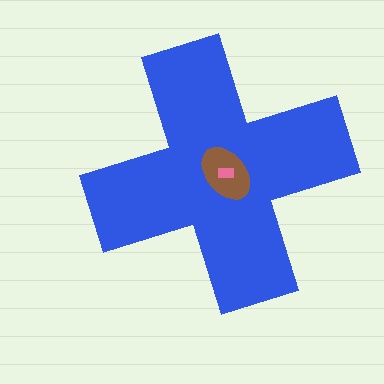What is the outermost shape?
The blue cross.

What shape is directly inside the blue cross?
The brown ellipse.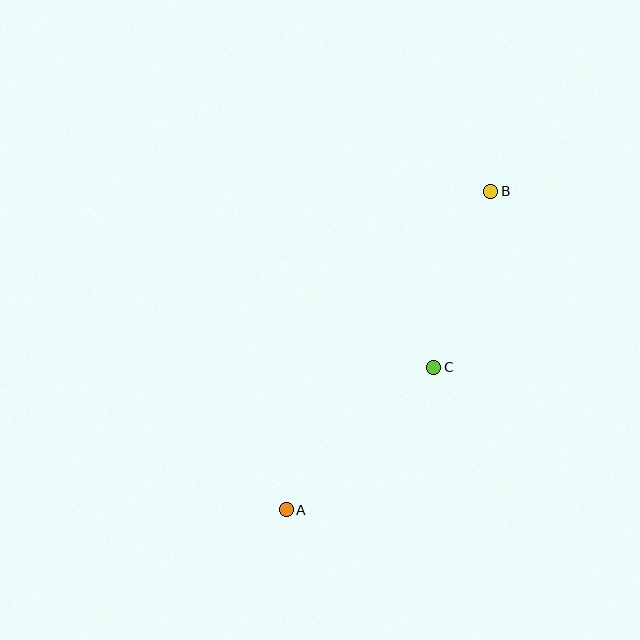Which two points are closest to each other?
Points B and C are closest to each other.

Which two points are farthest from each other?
Points A and B are farthest from each other.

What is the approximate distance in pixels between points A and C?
The distance between A and C is approximately 205 pixels.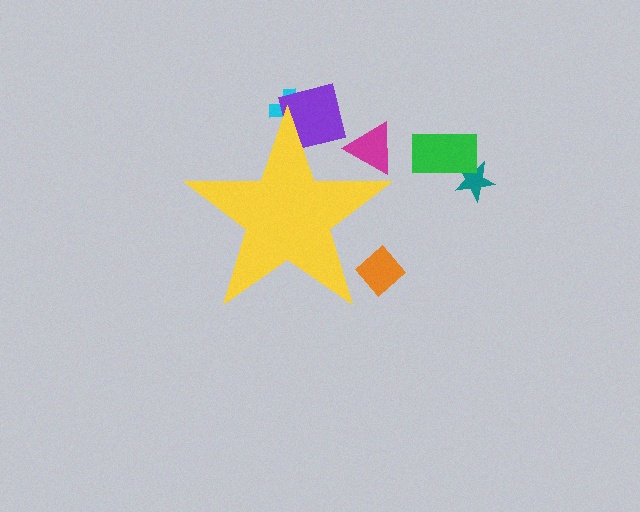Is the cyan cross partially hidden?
Yes, the cyan cross is partially hidden behind the yellow star.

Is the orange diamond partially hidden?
Yes, the orange diamond is partially hidden behind the yellow star.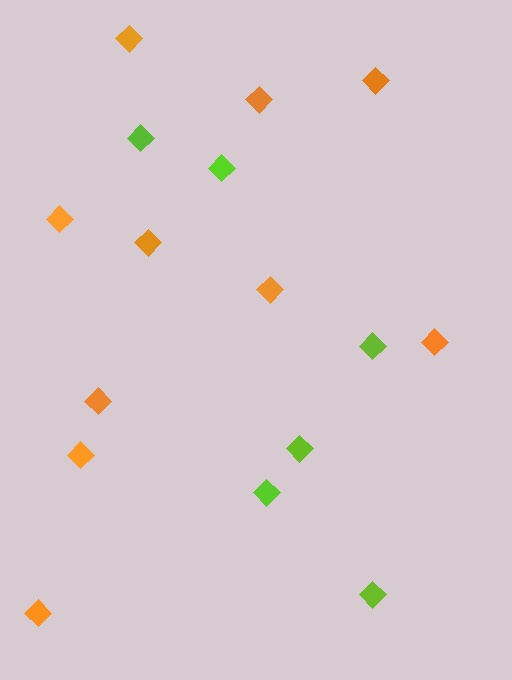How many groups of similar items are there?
There are 2 groups: one group of lime diamonds (6) and one group of orange diamonds (10).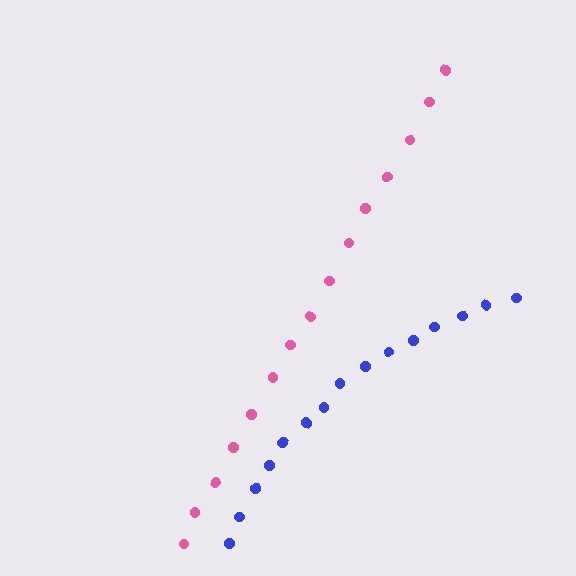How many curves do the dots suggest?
There are 2 distinct paths.